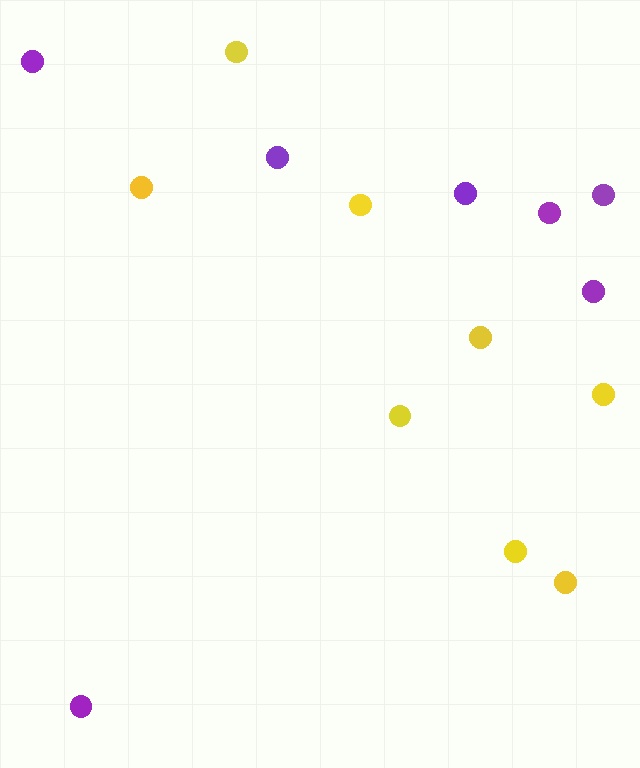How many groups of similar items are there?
There are 2 groups: one group of purple circles (7) and one group of yellow circles (8).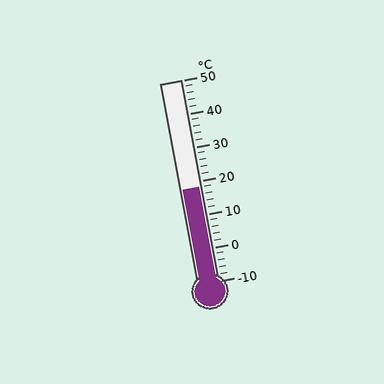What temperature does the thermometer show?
The thermometer shows approximately 18°C.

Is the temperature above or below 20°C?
The temperature is below 20°C.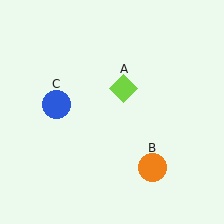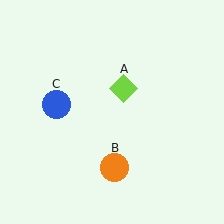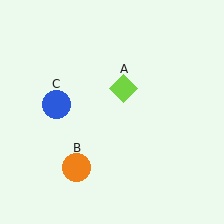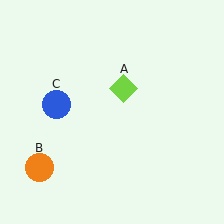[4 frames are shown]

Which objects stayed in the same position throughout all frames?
Lime diamond (object A) and blue circle (object C) remained stationary.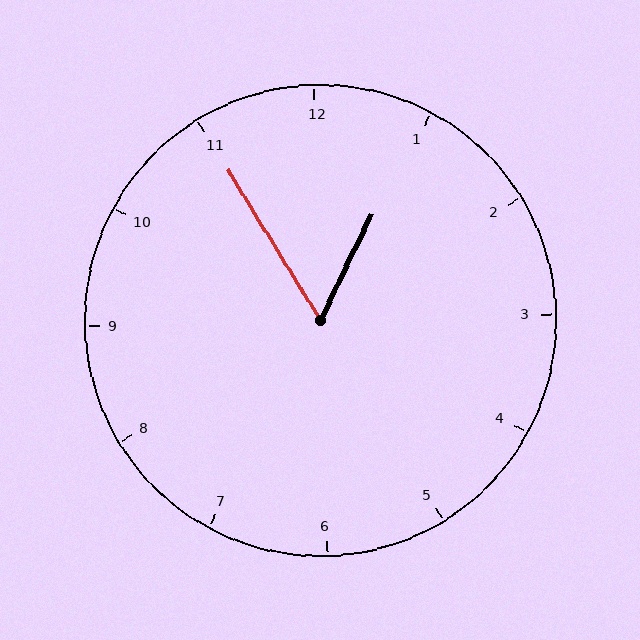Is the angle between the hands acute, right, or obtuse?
It is acute.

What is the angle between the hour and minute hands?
Approximately 58 degrees.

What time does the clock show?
12:55.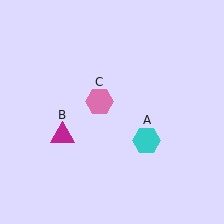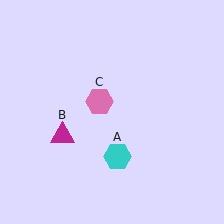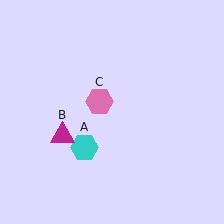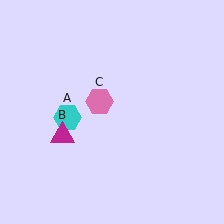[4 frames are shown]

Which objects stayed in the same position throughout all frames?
Magenta triangle (object B) and pink hexagon (object C) remained stationary.